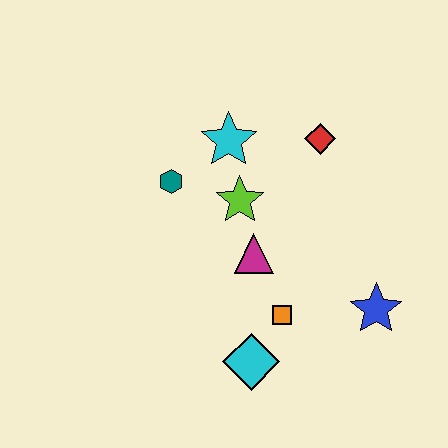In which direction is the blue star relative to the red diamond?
The blue star is below the red diamond.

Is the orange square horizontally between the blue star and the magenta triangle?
Yes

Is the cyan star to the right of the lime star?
No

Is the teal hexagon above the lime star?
Yes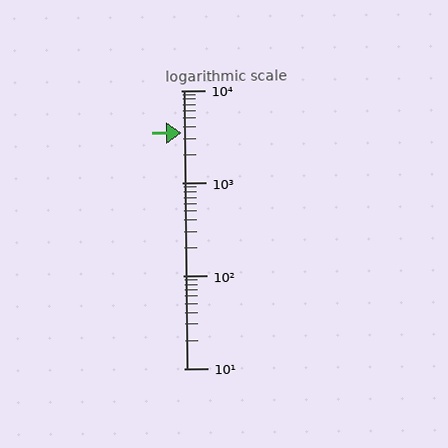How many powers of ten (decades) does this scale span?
The scale spans 3 decades, from 10 to 10000.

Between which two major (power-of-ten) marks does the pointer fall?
The pointer is between 1000 and 10000.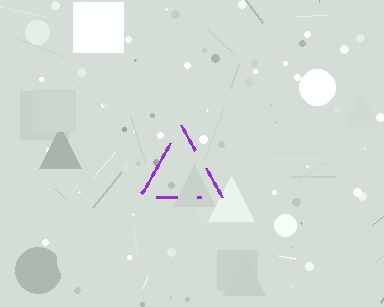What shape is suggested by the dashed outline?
The dashed outline suggests a triangle.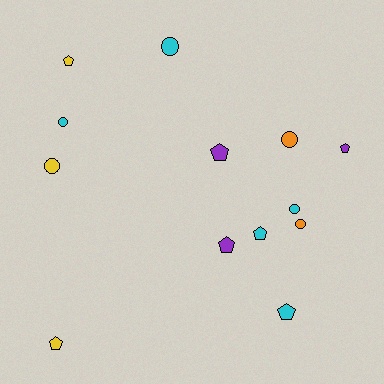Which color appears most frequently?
Cyan, with 5 objects.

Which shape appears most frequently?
Pentagon, with 7 objects.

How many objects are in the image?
There are 13 objects.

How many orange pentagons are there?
There are no orange pentagons.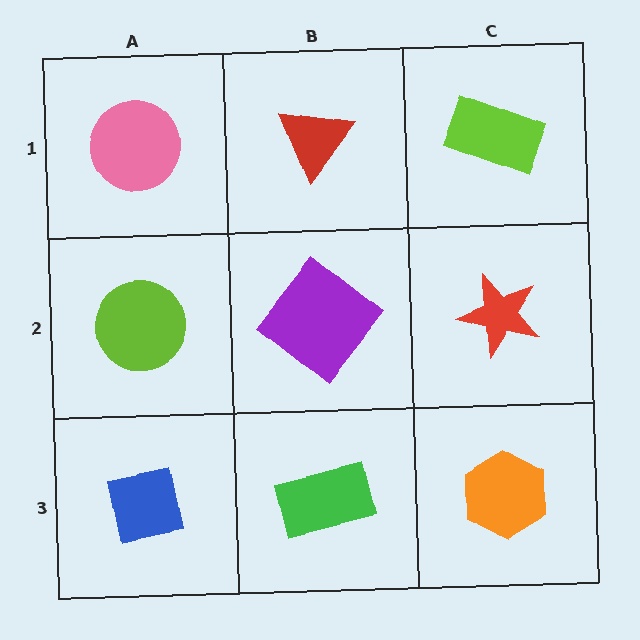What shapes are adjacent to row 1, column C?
A red star (row 2, column C), a red triangle (row 1, column B).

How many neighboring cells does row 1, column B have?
3.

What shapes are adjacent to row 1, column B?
A purple diamond (row 2, column B), a pink circle (row 1, column A), a lime rectangle (row 1, column C).